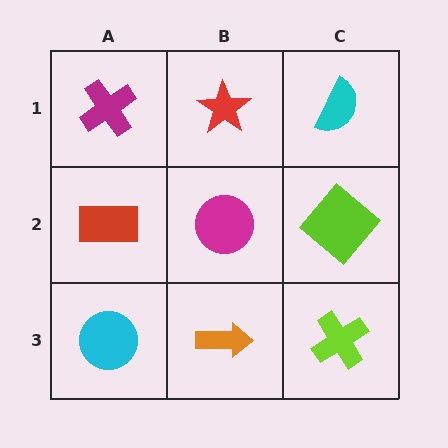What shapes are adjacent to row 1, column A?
A red rectangle (row 2, column A), a red star (row 1, column B).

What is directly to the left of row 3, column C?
An orange arrow.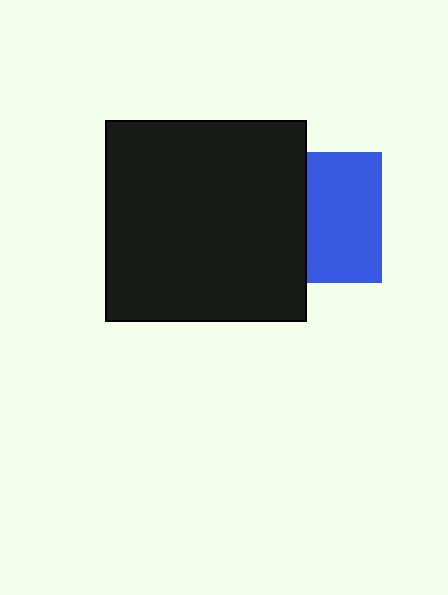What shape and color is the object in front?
The object in front is a black square.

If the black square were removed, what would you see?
You would see the complete blue square.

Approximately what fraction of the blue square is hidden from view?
Roughly 43% of the blue square is hidden behind the black square.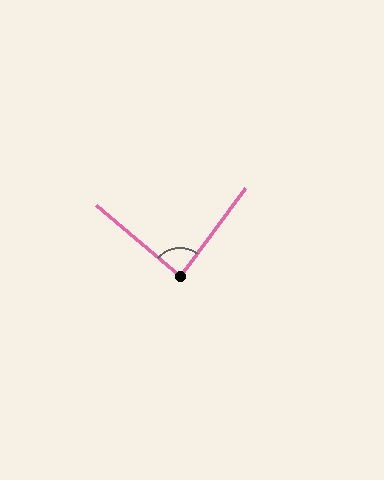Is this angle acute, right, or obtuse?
It is approximately a right angle.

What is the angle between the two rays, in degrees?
Approximately 86 degrees.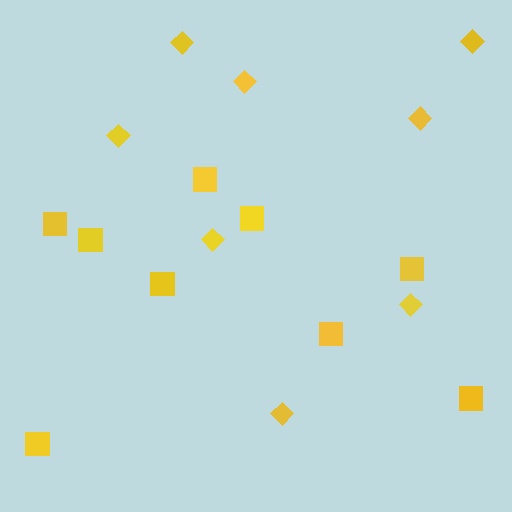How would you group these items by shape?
There are 2 groups: one group of diamonds (8) and one group of squares (9).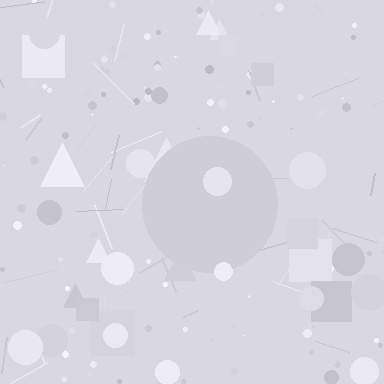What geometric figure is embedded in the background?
A circle is embedded in the background.